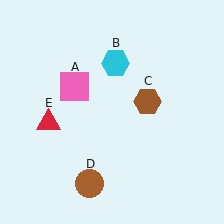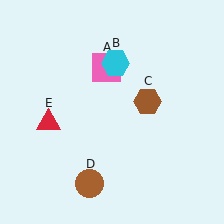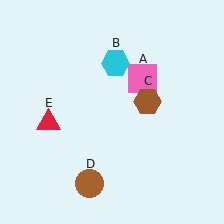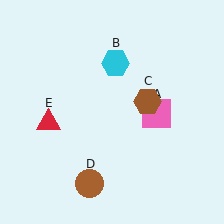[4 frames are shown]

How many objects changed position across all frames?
1 object changed position: pink square (object A).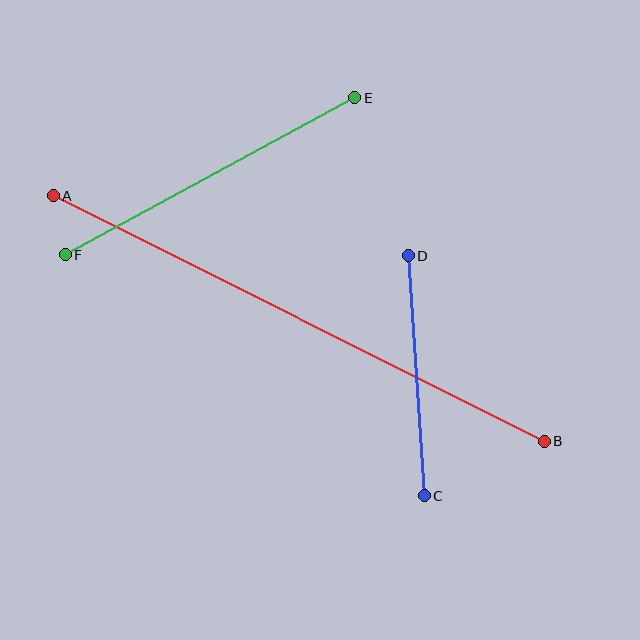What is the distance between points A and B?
The distance is approximately 549 pixels.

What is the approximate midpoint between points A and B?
The midpoint is at approximately (299, 319) pixels.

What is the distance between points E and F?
The distance is approximately 330 pixels.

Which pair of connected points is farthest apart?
Points A and B are farthest apart.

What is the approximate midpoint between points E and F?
The midpoint is at approximately (210, 176) pixels.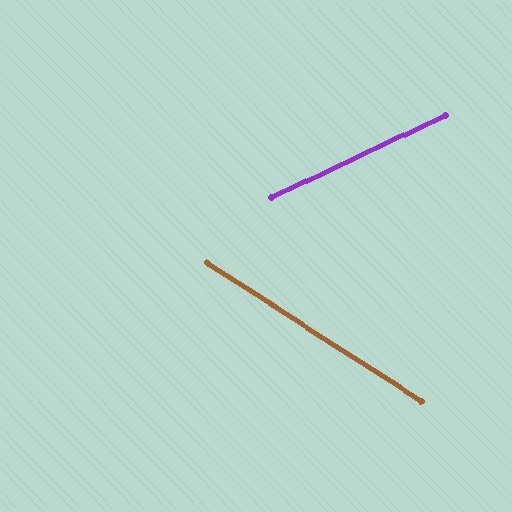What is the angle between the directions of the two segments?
Approximately 58 degrees.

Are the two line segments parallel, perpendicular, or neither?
Neither parallel nor perpendicular — they differ by about 58°.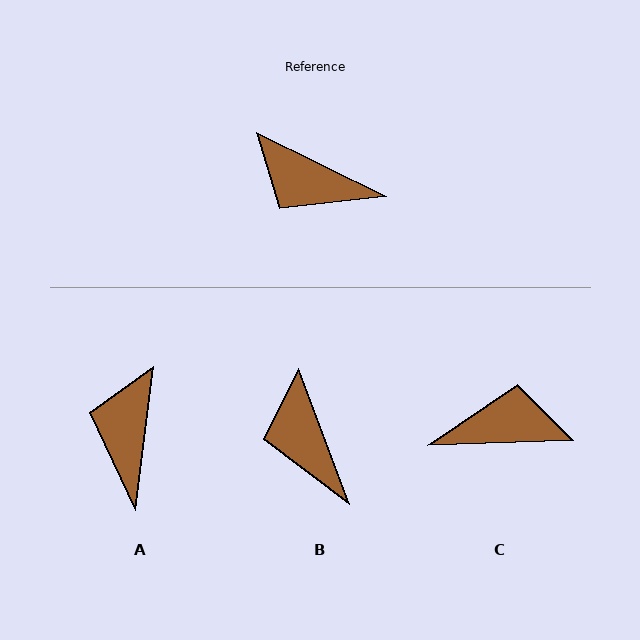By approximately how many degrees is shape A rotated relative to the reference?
Approximately 71 degrees clockwise.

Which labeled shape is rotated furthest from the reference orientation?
C, about 152 degrees away.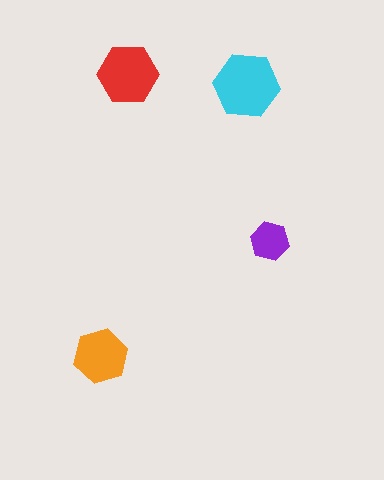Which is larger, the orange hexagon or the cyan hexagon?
The cyan one.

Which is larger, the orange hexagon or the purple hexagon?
The orange one.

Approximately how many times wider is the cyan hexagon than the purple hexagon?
About 1.5 times wider.